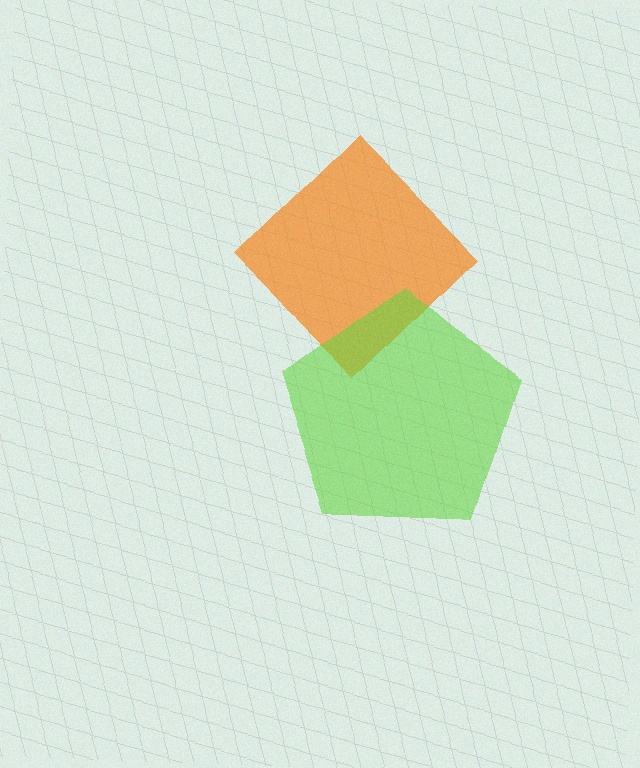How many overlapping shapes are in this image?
There are 2 overlapping shapes in the image.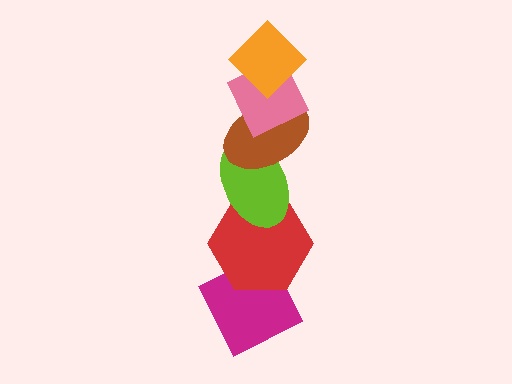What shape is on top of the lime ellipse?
The brown ellipse is on top of the lime ellipse.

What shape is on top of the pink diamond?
The orange diamond is on top of the pink diamond.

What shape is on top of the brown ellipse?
The pink diamond is on top of the brown ellipse.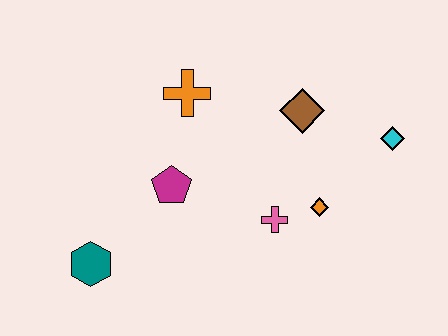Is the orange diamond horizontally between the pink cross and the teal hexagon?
No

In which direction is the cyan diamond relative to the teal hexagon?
The cyan diamond is to the right of the teal hexagon.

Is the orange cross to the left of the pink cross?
Yes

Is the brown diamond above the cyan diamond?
Yes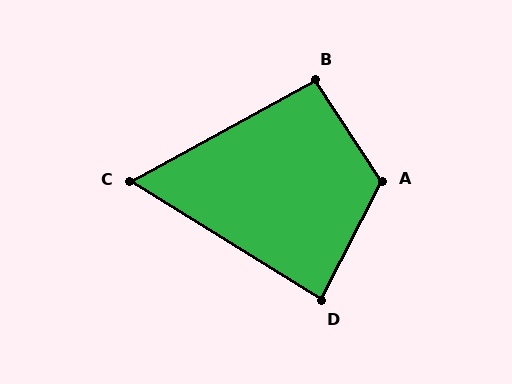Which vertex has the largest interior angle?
A, at approximately 120 degrees.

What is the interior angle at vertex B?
Approximately 95 degrees (approximately right).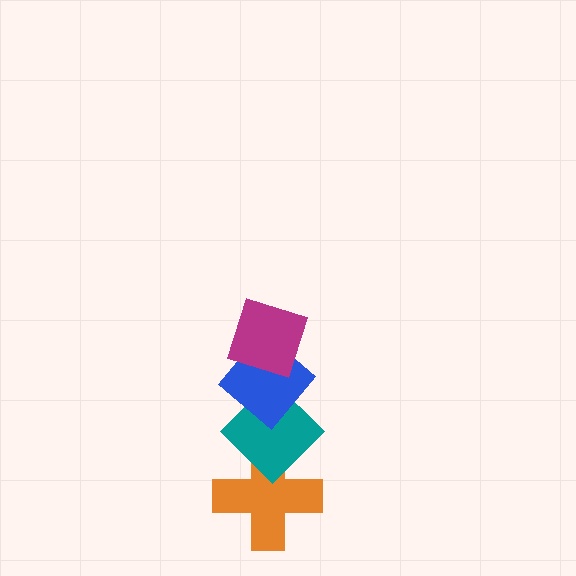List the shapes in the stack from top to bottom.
From top to bottom: the magenta diamond, the blue diamond, the teal diamond, the orange cross.